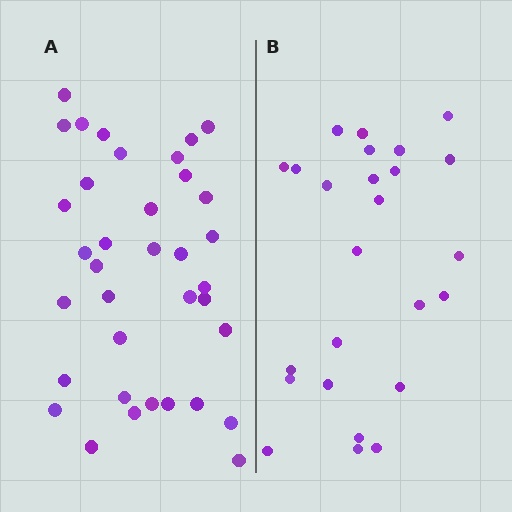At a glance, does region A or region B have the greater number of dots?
Region A (the left region) has more dots.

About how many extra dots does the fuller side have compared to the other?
Region A has roughly 12 or so more dots than region B.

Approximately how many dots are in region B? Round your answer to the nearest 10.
About 20 dots. (The exact count is 25, which rounds to 20.)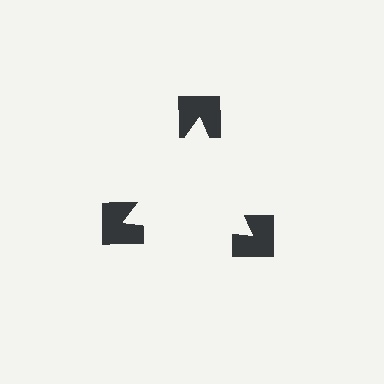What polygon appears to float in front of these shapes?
An illusory triangle — its edges are inferred from the aligned wedge cuts in the notched squares, not physically drawn.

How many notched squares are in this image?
There are 3 — one at each vertex of the illusory triangle.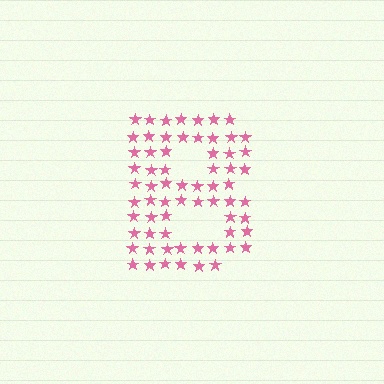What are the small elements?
The small elements are stars.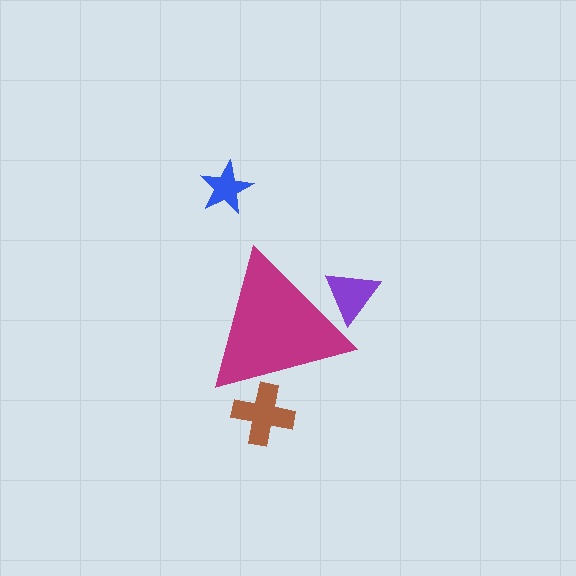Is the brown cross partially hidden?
Yes, the brown cross is partially hidden behind the magenta triangle.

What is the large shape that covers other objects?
A magenta triangle.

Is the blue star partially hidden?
No, the blue star is fully visible.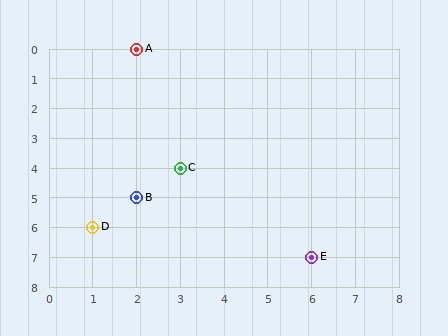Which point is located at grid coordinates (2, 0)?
Point A is at (2, 0).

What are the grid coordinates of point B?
Point B is at grid coordinates (2, 5).